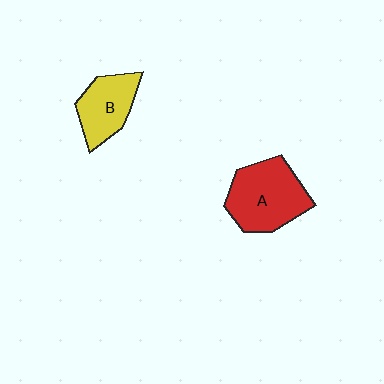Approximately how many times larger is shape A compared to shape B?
Approximately 1.4 times.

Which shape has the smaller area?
Shape B (yellow).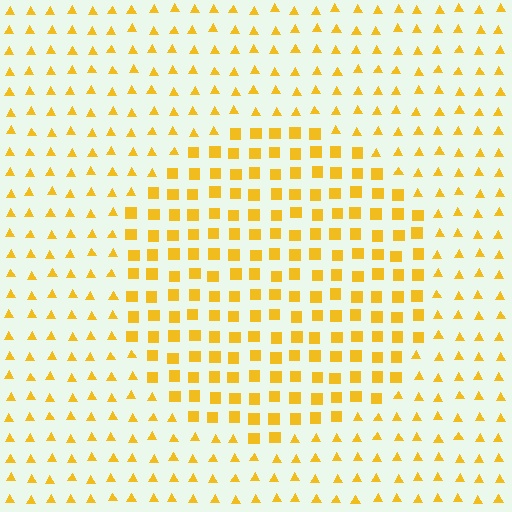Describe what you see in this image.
The image is filled with small yellow elements arranged in a uniform grid. A circle-shaped region contains squares, while the surrounding area contains triangles. The boundary is defined purely by the change in element shape.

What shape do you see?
I see a circle.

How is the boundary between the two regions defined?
The boundary is defined by a change in element shape: squares inside vs. triangles outside. All elements share the same color and spacing.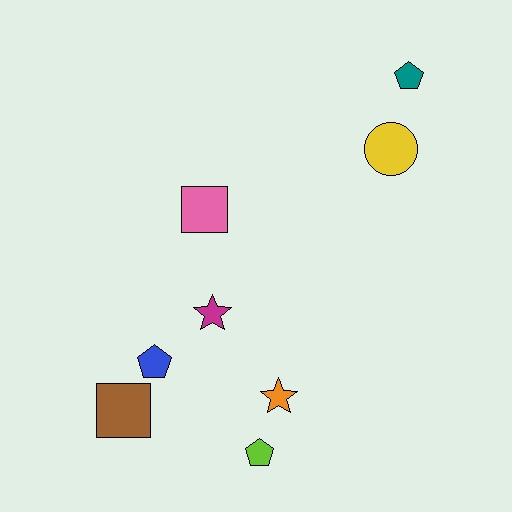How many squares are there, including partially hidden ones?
There are 2 squares.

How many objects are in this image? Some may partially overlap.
There are 8 objects.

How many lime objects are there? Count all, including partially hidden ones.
There is 1 lime object.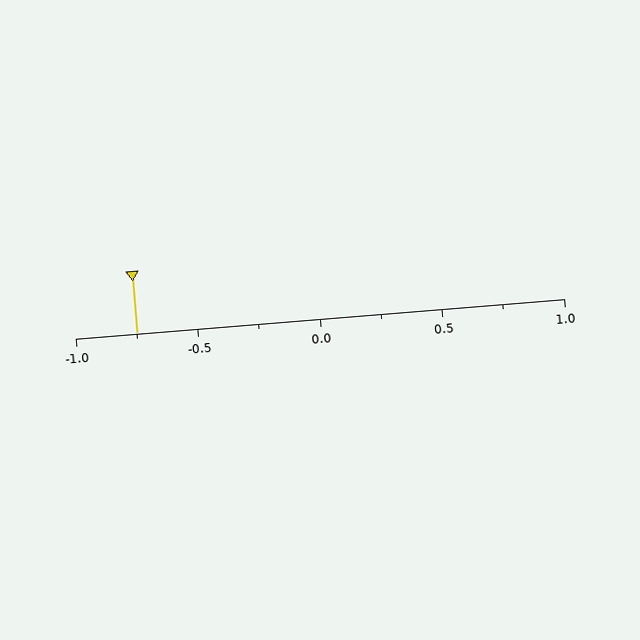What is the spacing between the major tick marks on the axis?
The major ticks are spaced 0.5 apart.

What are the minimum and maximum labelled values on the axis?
The axis runs from -1.0 to 1.0.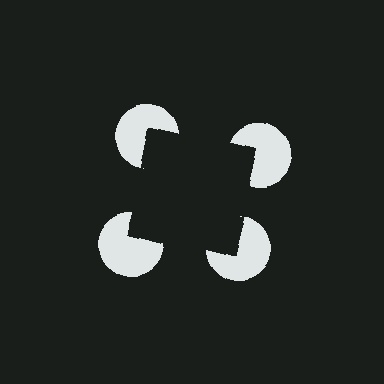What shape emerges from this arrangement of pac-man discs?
An illusory square — its edges are inferred from the aligned wedge cuts in the pac-man discs, not physically drawn.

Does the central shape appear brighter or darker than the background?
It typically appears slightly darker than the background, even though no actual brightness change is drawn.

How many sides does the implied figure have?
4 sides.